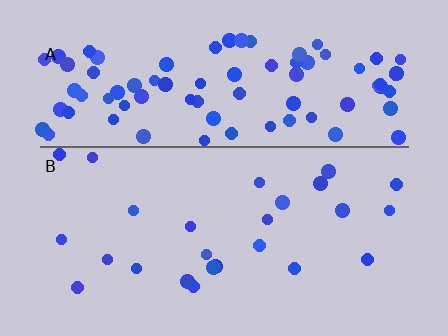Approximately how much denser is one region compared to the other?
Approximately 3.4× — region A over region B.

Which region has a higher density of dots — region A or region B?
A (the top).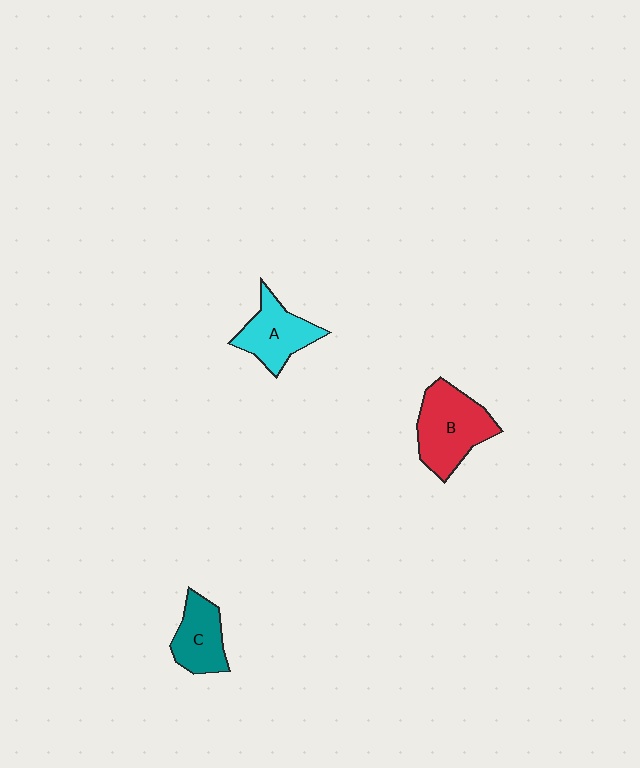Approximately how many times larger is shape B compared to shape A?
Approximately 1.3 times.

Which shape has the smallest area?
Shape C (teal).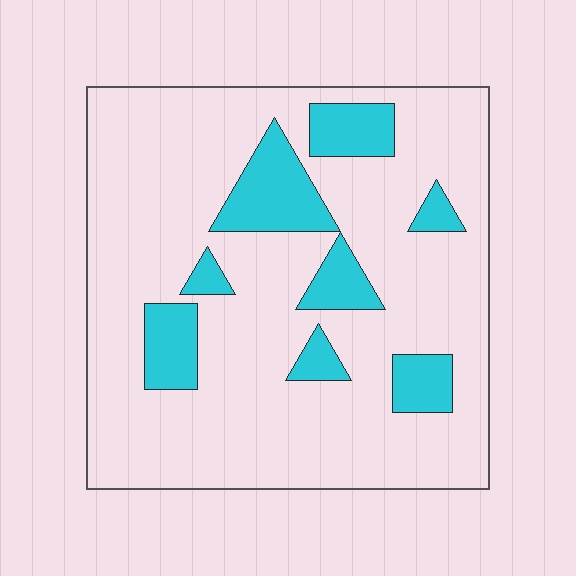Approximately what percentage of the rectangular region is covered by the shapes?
Approximately 20%.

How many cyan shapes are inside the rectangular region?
8.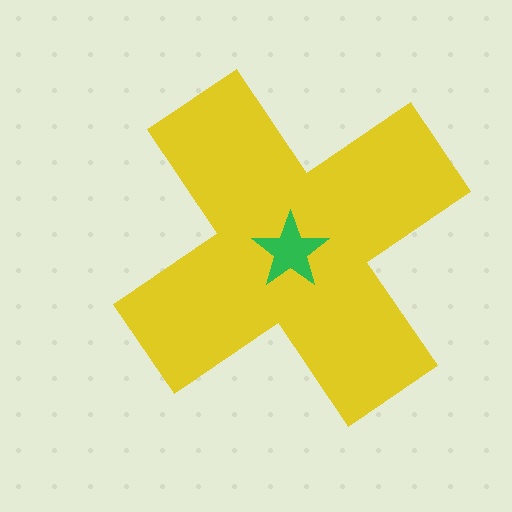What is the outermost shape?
The yellow cross.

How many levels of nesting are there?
2.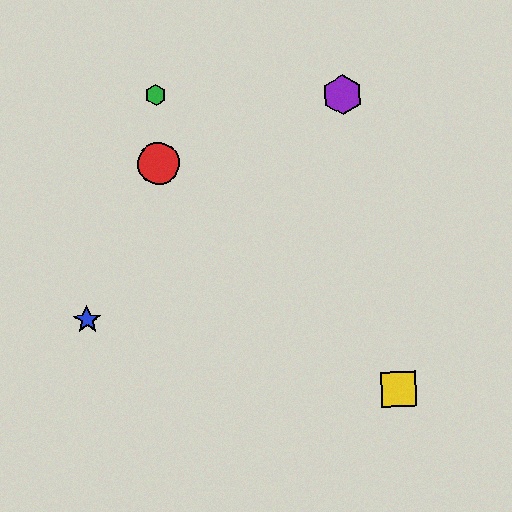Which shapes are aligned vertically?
The red circle, the green hexagon are aligned vertically.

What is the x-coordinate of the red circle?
The red circle is at x≈158.